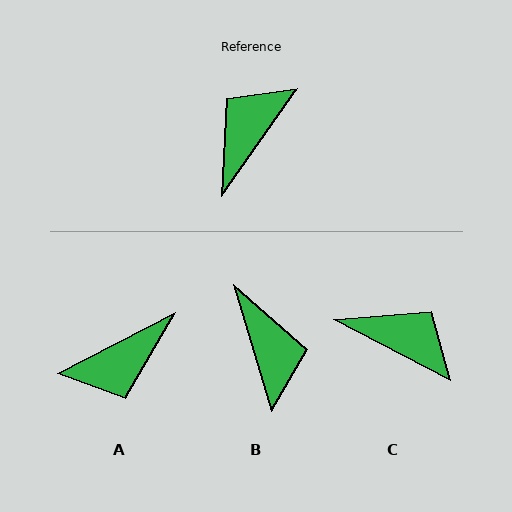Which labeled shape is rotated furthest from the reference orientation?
A, about 152 degrees away.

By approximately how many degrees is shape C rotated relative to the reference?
Approximately 82 degrees clockwise.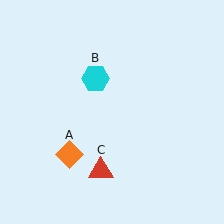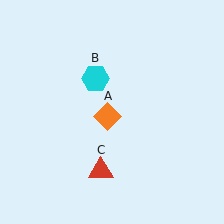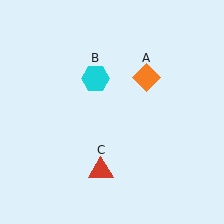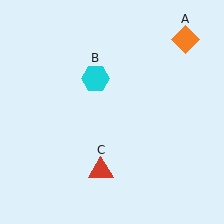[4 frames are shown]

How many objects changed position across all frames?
1 object changed position: orange diamond (object A).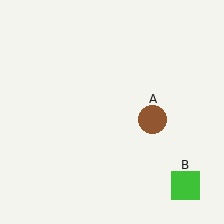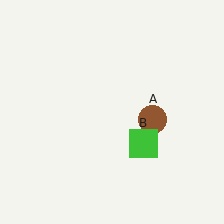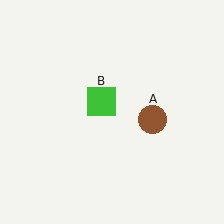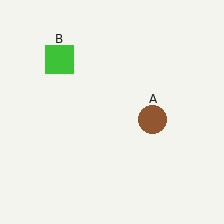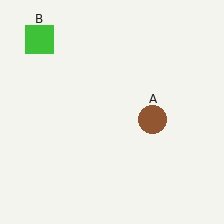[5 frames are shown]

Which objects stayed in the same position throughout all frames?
Brown circle (object A) remained stationary.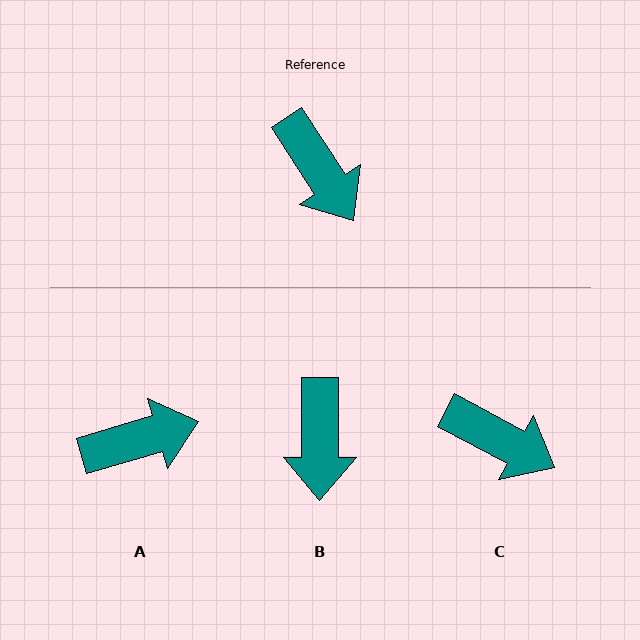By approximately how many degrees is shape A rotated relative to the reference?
Approximately 73 degrees counter-clockwise.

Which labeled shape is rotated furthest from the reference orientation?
A, about 73 degrees away.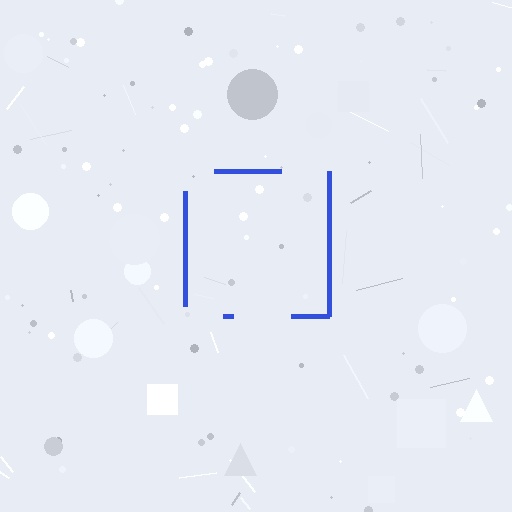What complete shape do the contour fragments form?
The contour fragments form a square.